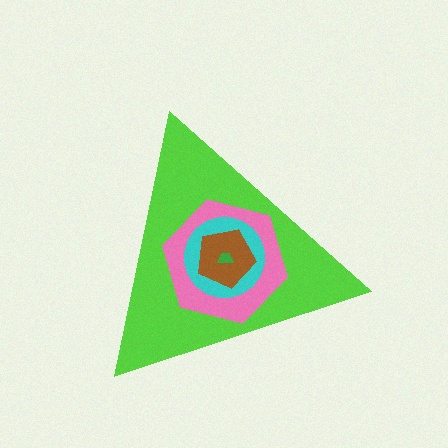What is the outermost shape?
The lime triangle.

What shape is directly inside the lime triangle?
The pink hexagon.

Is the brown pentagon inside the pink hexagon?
Yes.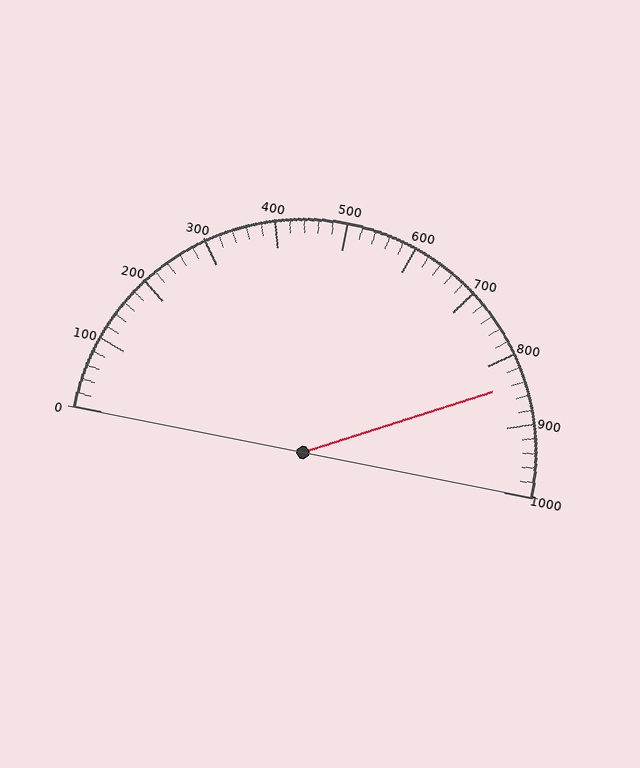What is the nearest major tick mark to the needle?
The nearest major tick mark is 800.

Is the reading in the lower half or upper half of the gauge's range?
The reading is in the upper half of the range (0 to 1000).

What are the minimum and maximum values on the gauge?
The gauge ranges from 0 to 1000.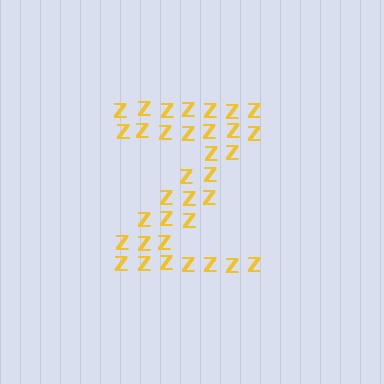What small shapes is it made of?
It is made of small letter Z's.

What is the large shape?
The large shape is the letter Z.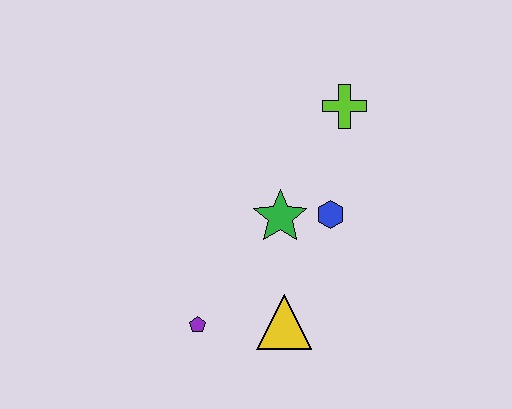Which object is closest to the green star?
The blue hexagon is closest to the green star.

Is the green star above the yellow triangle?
Yes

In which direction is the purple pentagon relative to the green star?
The purple pentagon is below the green star.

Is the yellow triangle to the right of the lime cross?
No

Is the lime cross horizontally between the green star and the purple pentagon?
No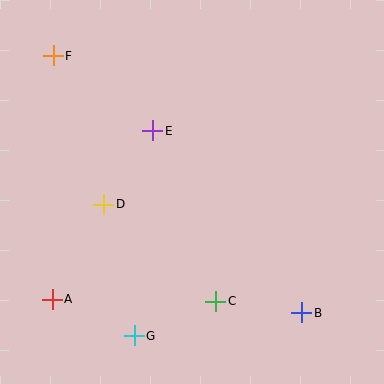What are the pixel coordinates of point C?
Point C is at (216, 301).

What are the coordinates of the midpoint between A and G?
The midpoint between A and G is at (93, 317).